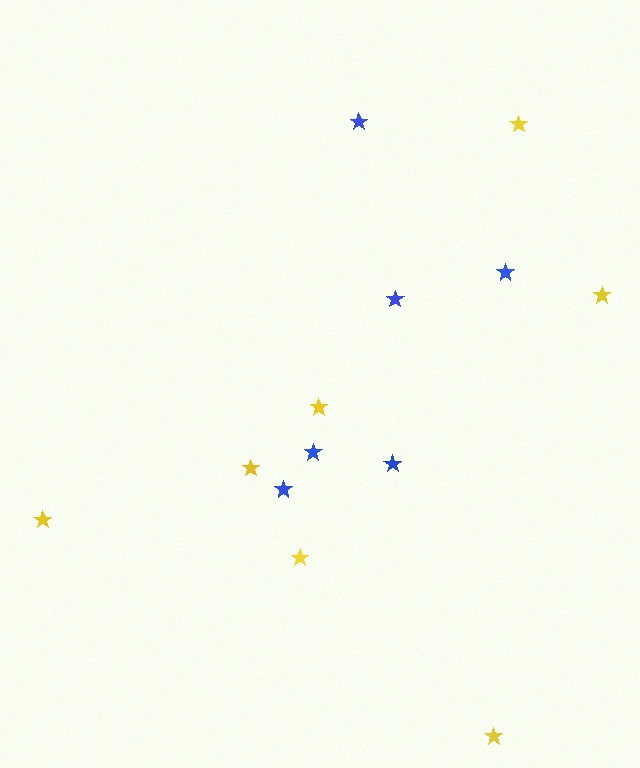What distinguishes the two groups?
There are 2 groups: one group of yellow stars (7) and one group of blue stars (6).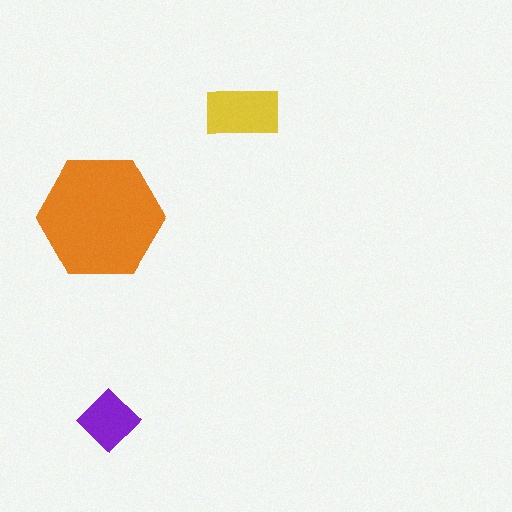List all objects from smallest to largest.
The purple diamond, the yellow rectangle, the orange hexagon.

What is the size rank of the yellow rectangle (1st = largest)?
2nd.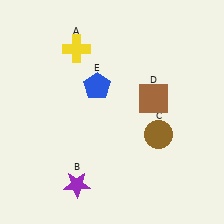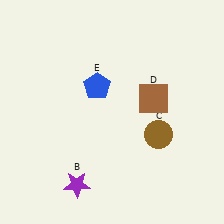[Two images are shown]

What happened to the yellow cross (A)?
The yellow cross (A) was removed in Image 2. It was in the top-left area of Image 1.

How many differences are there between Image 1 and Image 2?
There is 1 difference between the two images.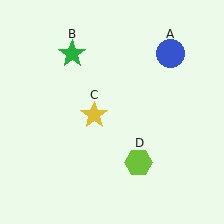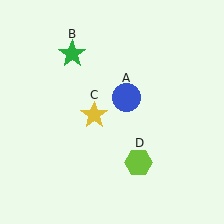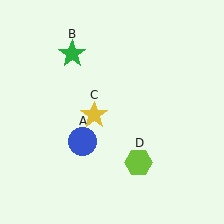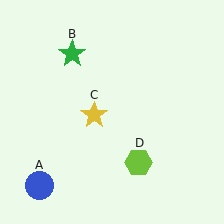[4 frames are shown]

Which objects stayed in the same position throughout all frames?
Green star (object B) and yellow star (object C) and lime hexagon (object D) remained stationary.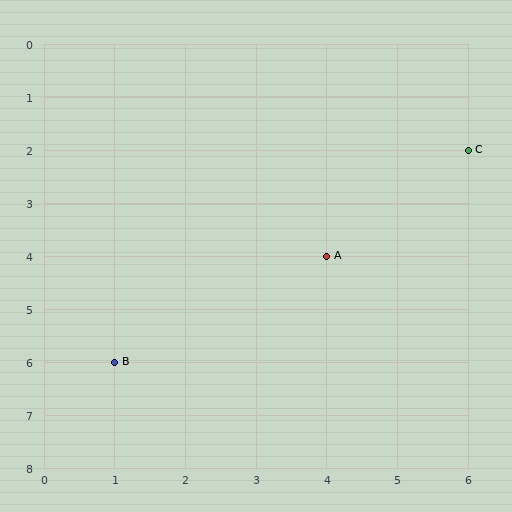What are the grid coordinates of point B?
Point B is at grid coordinates (1, 6).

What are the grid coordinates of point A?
Point A is at grid coordinates (4, 4).